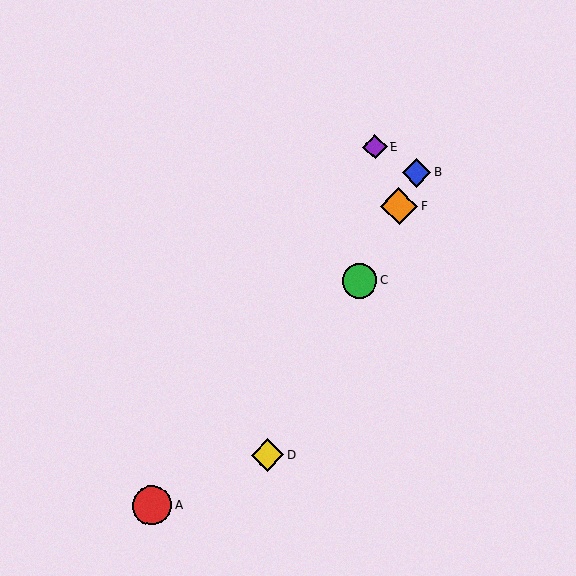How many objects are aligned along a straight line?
4 objects (B, C, D, F) are aligned along a straight line.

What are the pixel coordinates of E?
Object E is at (375, 147).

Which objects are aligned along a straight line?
Objects B, C, D, F are aligned along a straight line.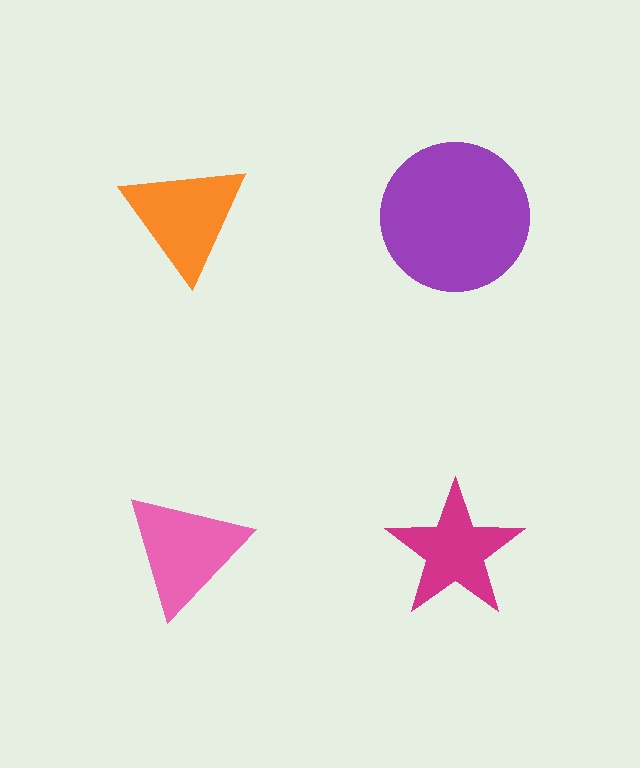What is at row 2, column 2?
A magenta star.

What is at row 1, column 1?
An orange triangle.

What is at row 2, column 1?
A pink triangle.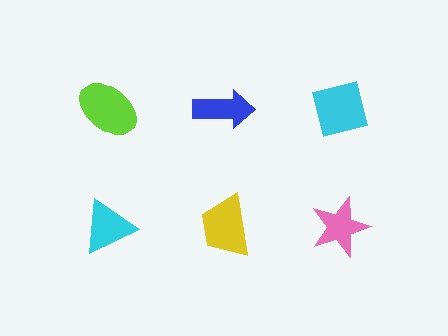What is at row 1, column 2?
A blue arrow.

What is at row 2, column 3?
A pink star.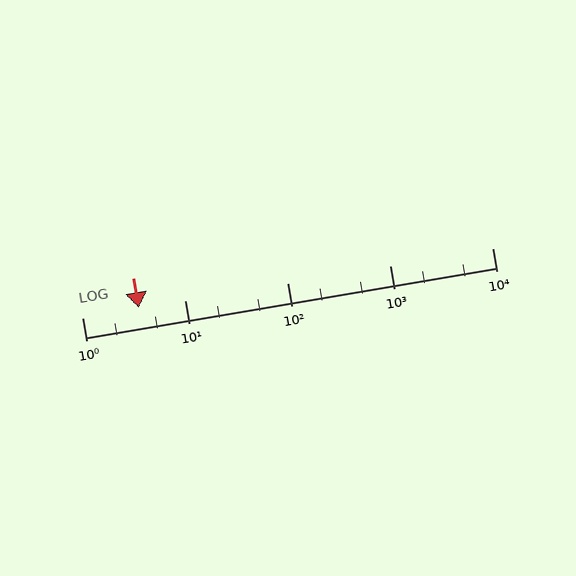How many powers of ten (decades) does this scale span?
The scale spans 4 decades, from 1 to 10000.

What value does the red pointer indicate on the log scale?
The pointer indicates approximately 3.6.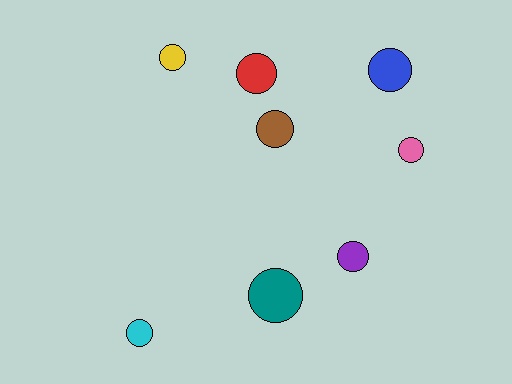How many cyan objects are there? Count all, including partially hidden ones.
There is 1 cyan object.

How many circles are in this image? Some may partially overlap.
There are 8 circles.